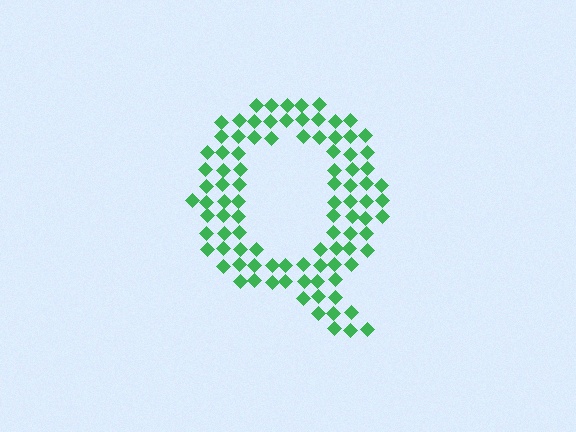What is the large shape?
The large shape is the letter Q.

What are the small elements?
The small elements are diamonds.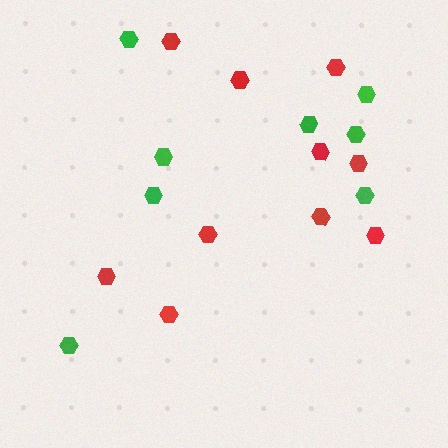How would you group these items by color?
There are 2 groups: one group of green hexagons (8) and one group of red hexagons (10).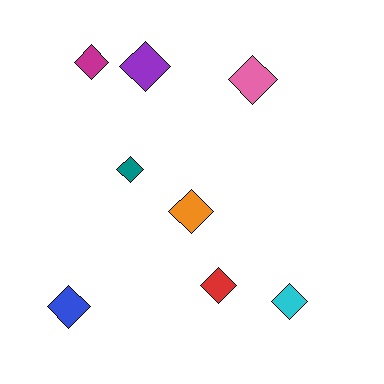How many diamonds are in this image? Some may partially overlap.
There are 8 diamonds.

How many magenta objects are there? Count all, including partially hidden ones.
There is 1 magenta object.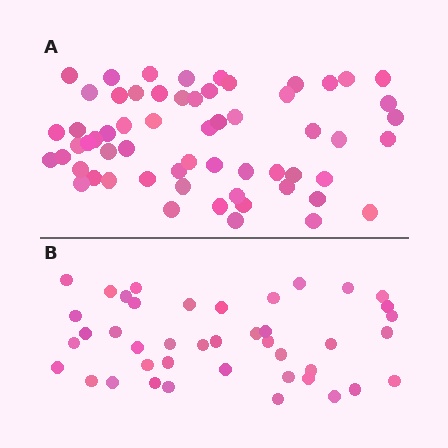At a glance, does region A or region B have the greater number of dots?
Region A (the top region) has more dots.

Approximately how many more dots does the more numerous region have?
Region A has approximately 20 more dots than region B.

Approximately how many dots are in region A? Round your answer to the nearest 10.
About 60 dots.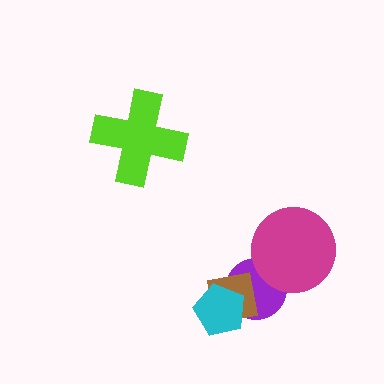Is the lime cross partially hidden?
No, no other shape covers it.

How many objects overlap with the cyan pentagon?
2 objects overlap with the cyan pentagon.